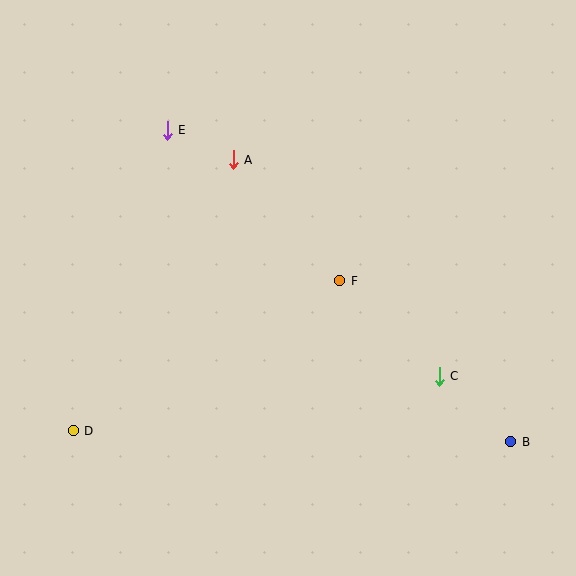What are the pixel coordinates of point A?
Point A is at (233, 160).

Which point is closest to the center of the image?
Point F at (340, 281) is closest to the center.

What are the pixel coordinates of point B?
Point B is at (511, 442).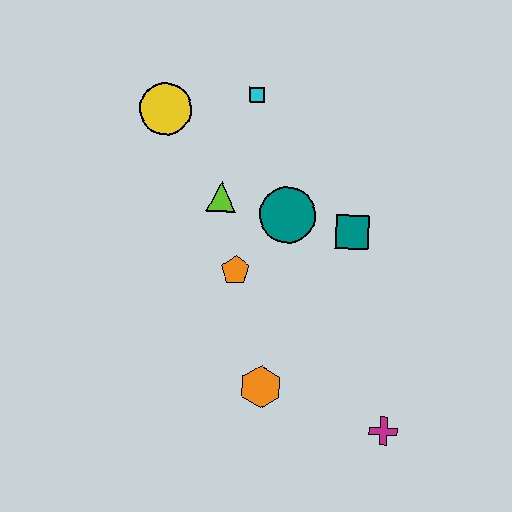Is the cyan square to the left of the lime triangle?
No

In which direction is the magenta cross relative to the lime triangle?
The magenta cross is below the lime triangle.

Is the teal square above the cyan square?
No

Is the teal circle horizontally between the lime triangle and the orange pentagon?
No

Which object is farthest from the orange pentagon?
The magenta cross is farthest from the orange pentagon.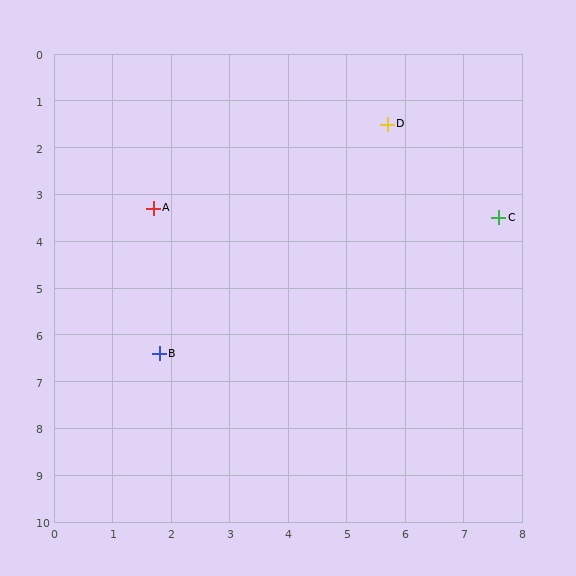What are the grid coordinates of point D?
Point D is at approximately (5.7, 1.5).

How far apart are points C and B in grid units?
Points C and B are about 6.5 grid units apart.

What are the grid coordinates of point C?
Point C is at approximately (7.6, 3.5).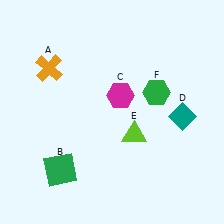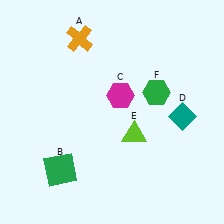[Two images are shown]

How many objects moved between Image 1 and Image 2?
1 object moved between the two images.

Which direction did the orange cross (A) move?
The orange cross (A) moved right.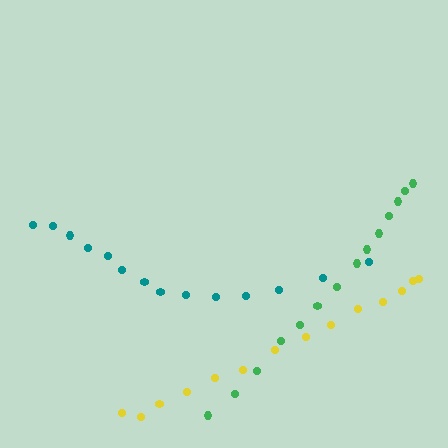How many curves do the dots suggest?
There are 3 distinct paths.